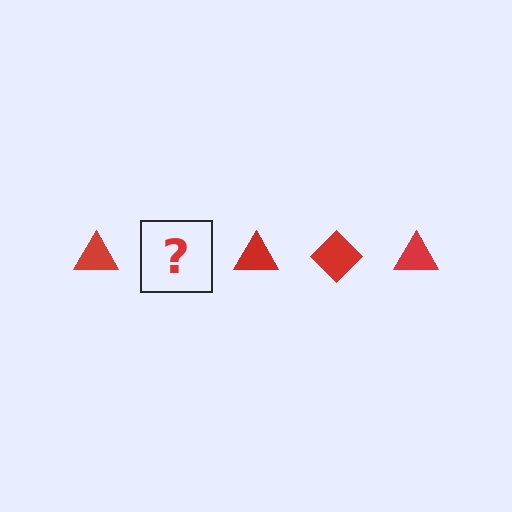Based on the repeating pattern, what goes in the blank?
The blank should be a red diamond.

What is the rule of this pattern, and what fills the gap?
The rule is that the pattern cycles through triangle, diamond shapes in red. The gap should be filled with a red diamond.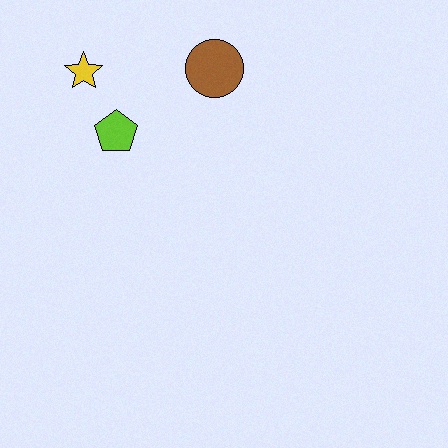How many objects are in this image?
There are 3 objects.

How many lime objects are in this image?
There is 1 lime object.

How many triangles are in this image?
There are no triangles.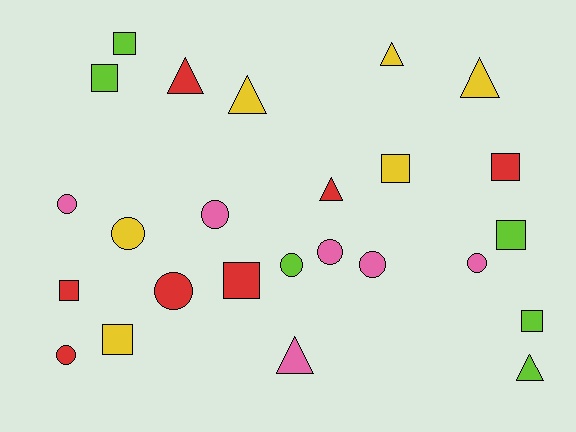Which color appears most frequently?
Red, with 7 objects.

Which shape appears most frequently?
Square, with 9 objects.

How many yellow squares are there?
There are 2 yellow squares.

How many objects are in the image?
There are 25 objects.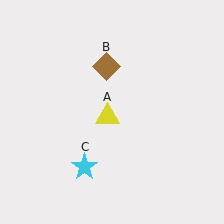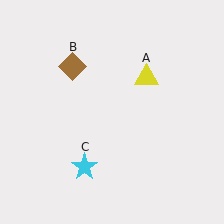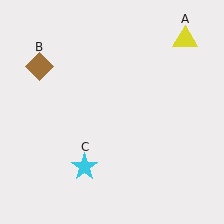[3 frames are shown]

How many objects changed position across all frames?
2 objects changed position: yellow triangle (object A), brown diamond (object B).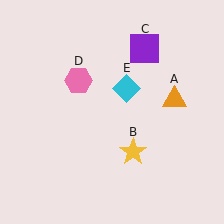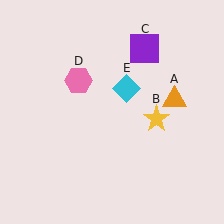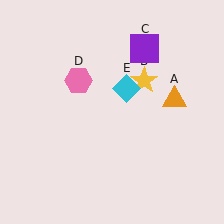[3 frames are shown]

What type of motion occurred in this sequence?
The yellow star (object B) rotated counterclockwise around the center of the scene.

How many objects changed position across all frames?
1 object changed position: yellow star (object B).